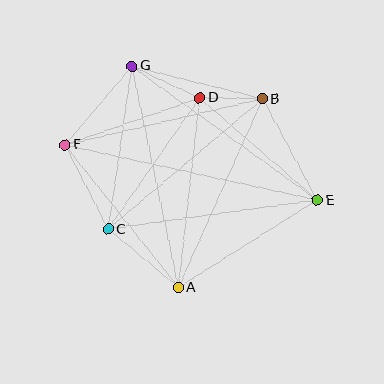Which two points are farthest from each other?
Points E and F are farthest from each other.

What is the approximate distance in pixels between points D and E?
The distance between D and E is approximately 156 pixels.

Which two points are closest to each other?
Points B and D are closest to each other.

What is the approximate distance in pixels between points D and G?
The distance between D and G is approximately 75 pixels.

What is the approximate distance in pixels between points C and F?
The distance between C and F is approximately 95 pixels.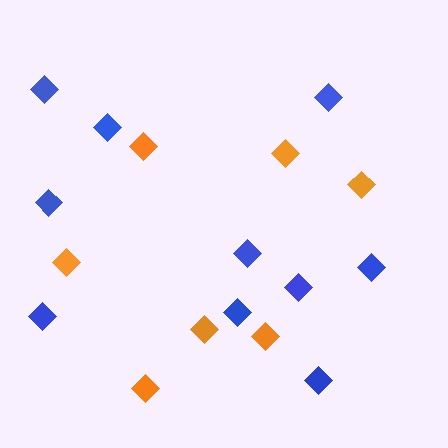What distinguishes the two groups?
There are 2 groups: one group of orange diamonds (7) and one group of blue diamonds (10).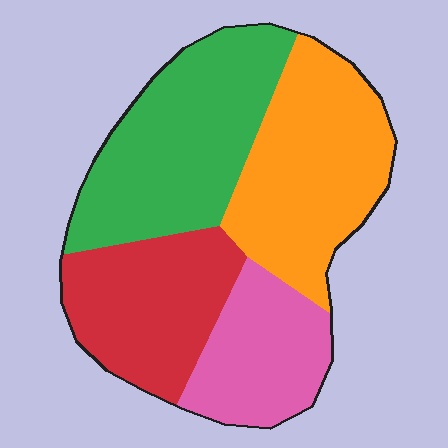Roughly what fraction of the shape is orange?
Orange covers about 30% of the shape.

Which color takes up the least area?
Pink, at roughly 20%.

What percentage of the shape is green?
Green covers 31% of the shape.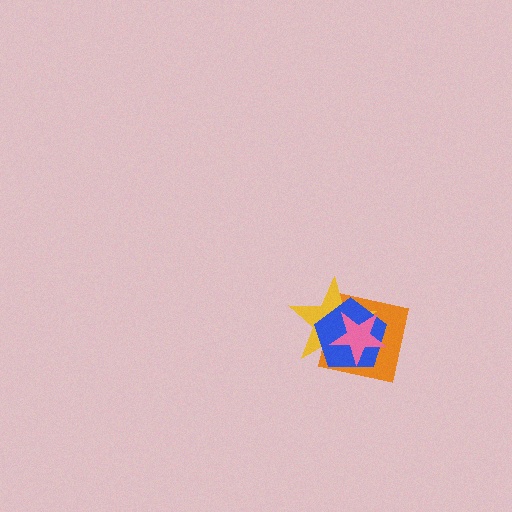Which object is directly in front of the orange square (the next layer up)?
The yellow star is directly in front of the orange square.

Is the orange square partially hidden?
Yes, it is partially covered by another shape.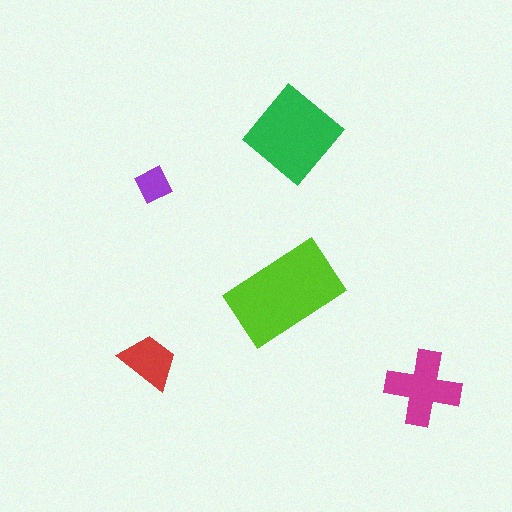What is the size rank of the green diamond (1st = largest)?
2nd.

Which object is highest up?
The green diamond is topmost.